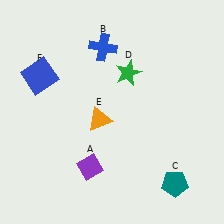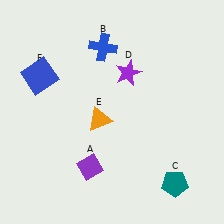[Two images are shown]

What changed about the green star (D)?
In Image 1, D is green. In Image 2, it changed to purple.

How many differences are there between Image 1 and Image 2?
There is 1 difference between the two images.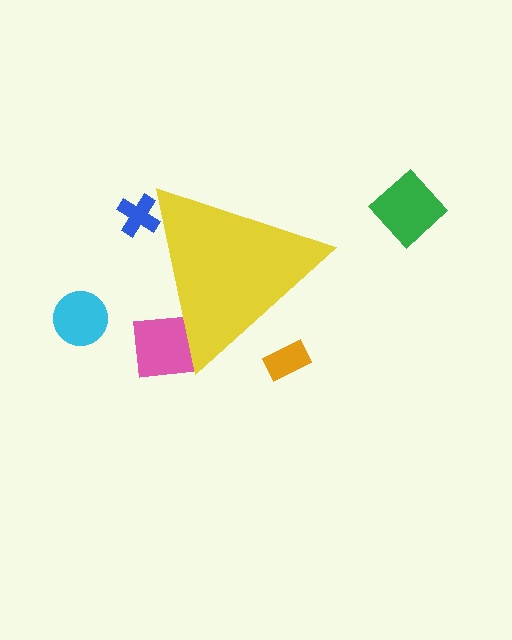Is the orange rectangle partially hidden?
Yes, the orange rectangle is partially hidden behind the yellow triangle.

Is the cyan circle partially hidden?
No, the cyan circle is fully visible.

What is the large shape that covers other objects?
A yellow triangle.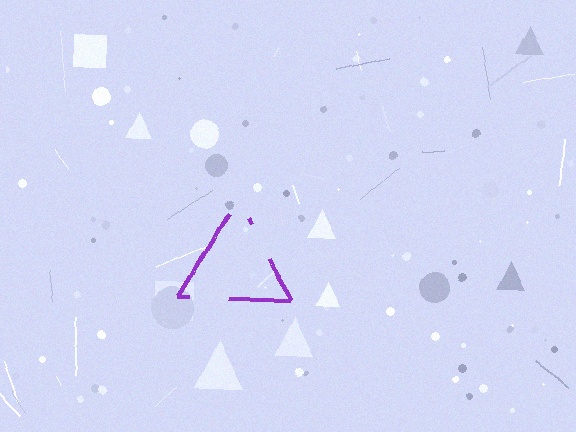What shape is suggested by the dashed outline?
The dashed outline suggests a triangle.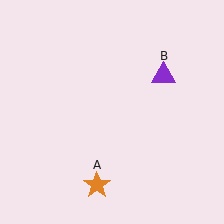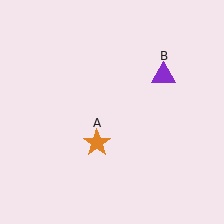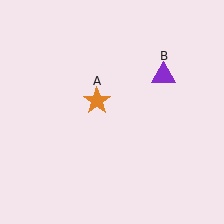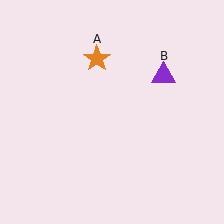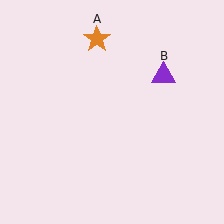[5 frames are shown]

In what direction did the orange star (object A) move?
The orange star (object A) moved up.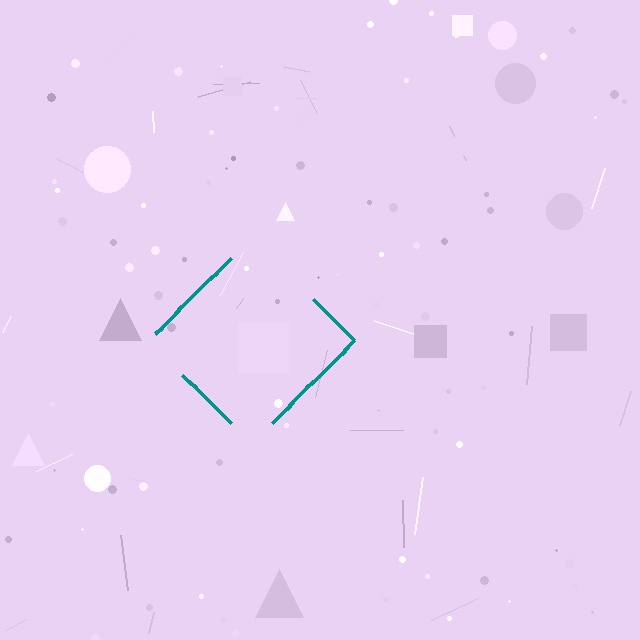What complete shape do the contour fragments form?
The contour fragments form a diamond.